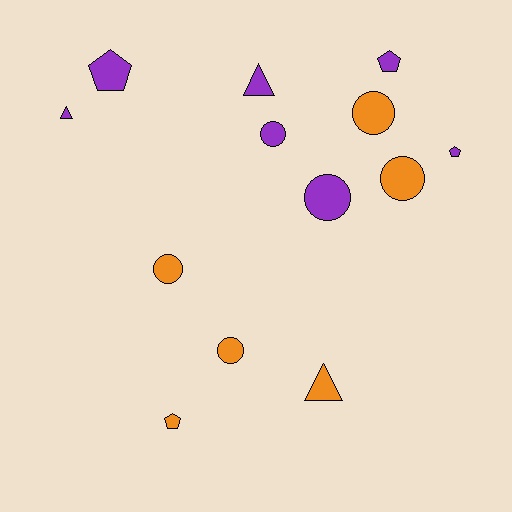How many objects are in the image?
There are 13 objects.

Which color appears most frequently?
Purple, with 7 objects.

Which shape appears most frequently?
Circle, with 6 objects.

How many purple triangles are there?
There are 2 purple triangles.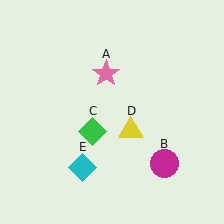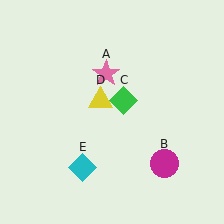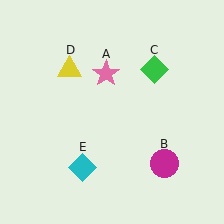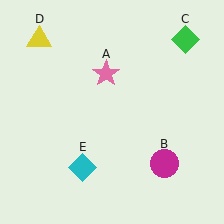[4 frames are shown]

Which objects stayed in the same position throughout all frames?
Pink star (object A) and magenta circle (object B) and cyan diamond (object E) remained stationary.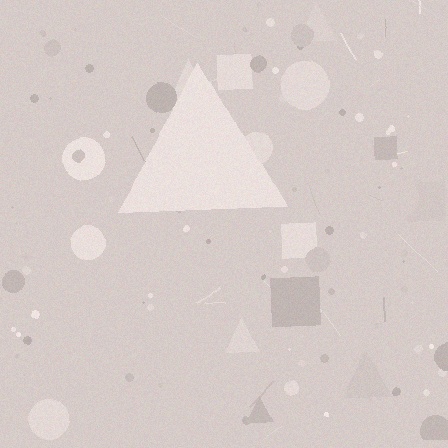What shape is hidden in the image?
A triangle is hidden in the image.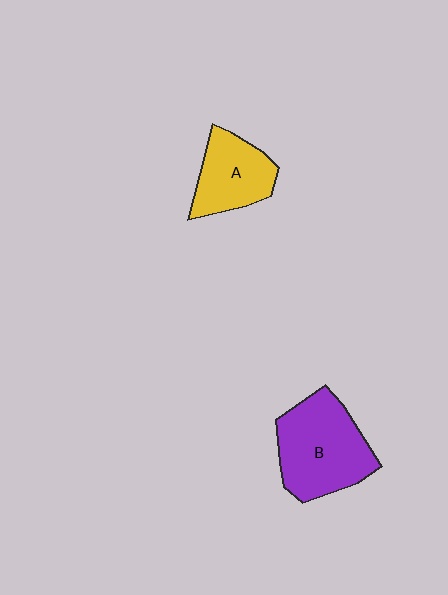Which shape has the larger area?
Shape B (purple).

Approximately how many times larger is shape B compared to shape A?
Approximately 1.5 times.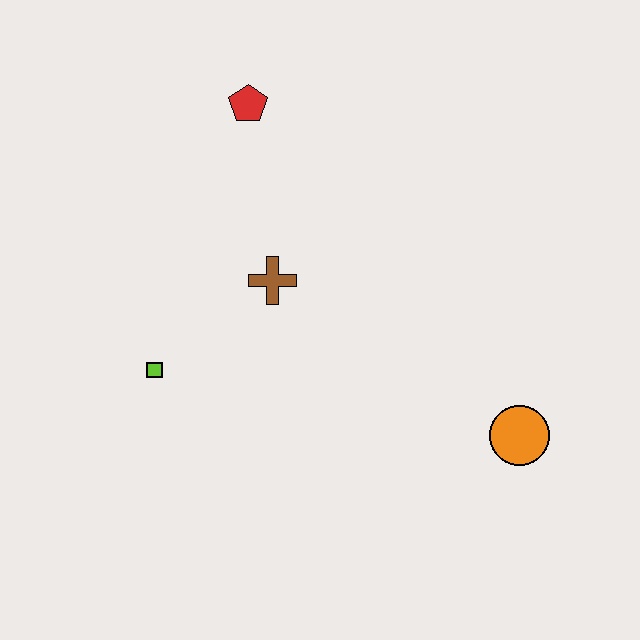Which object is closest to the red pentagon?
The brown cross is closest to the red pentagon.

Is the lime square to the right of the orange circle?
No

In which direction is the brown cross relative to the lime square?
The brown cross is to the right of the lime square.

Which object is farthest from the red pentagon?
The orange circle is farthest from the red pentagon.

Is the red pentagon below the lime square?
No